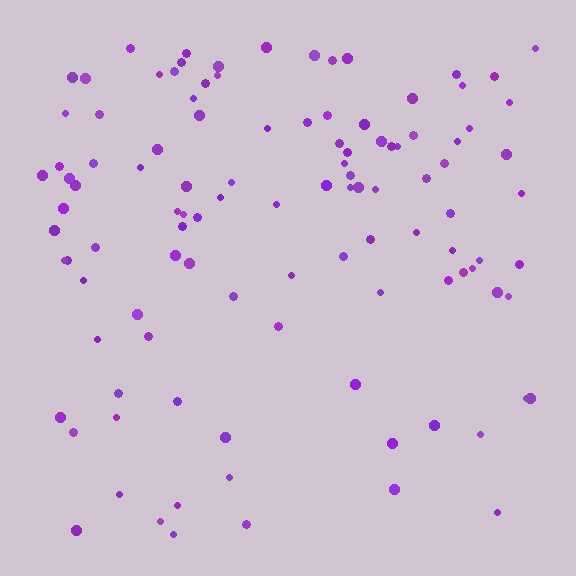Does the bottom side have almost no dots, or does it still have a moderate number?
Still a moderate number, just noticeably fewer than the top.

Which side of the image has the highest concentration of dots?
The top.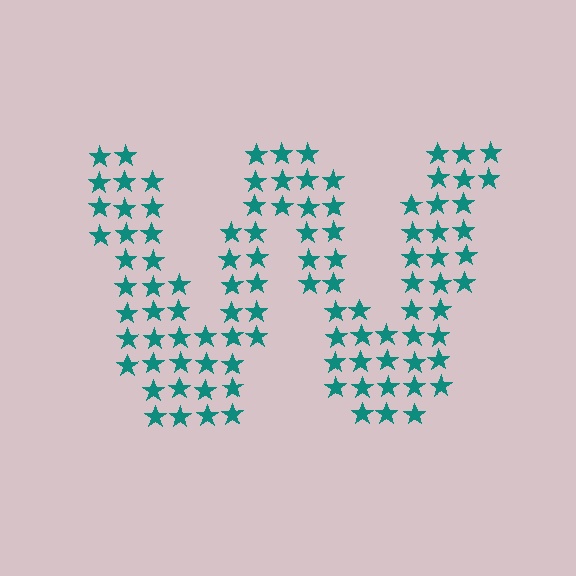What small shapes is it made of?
It is made of small stars.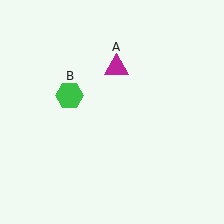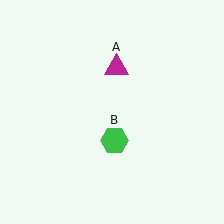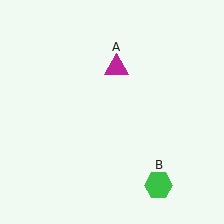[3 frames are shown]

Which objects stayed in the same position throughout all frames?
Magenta triangle (object A) remained stationary.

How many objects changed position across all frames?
1 object changed position: green hexagon (object B).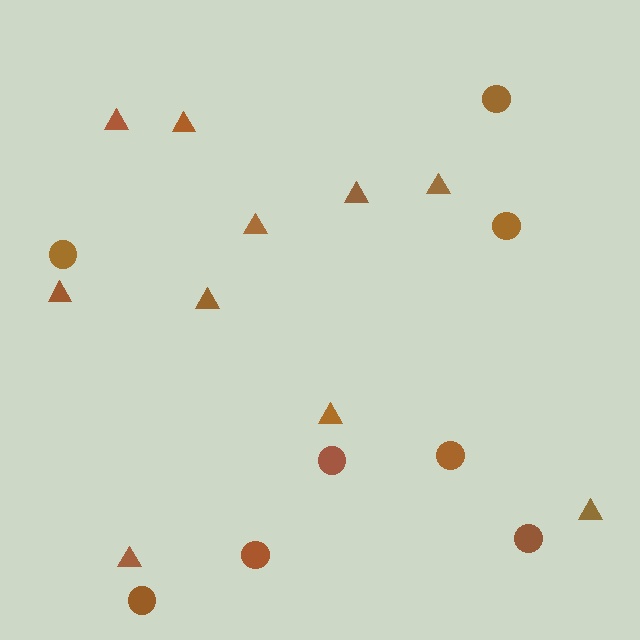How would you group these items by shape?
There are 2 groups: one group of circles (8) and one group of triangles (10).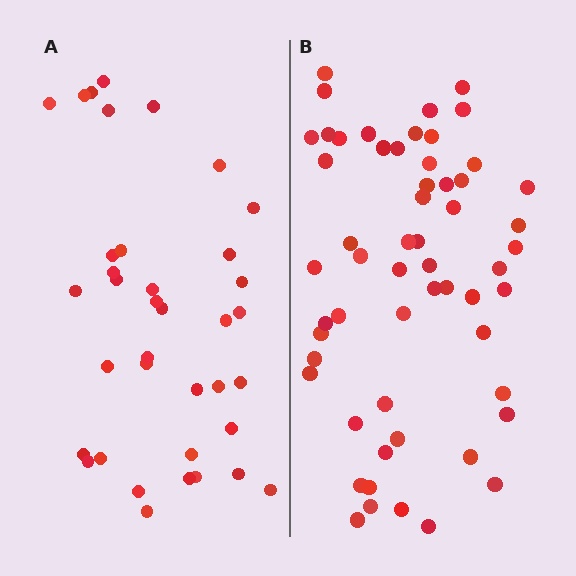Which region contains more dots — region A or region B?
Region B (the right region) has more dots.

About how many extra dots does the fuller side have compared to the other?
Region B has approximately 20 more dots than region A.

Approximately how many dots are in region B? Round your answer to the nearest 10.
About 60 dots. (The exact count is 57, which rounds to 60.)